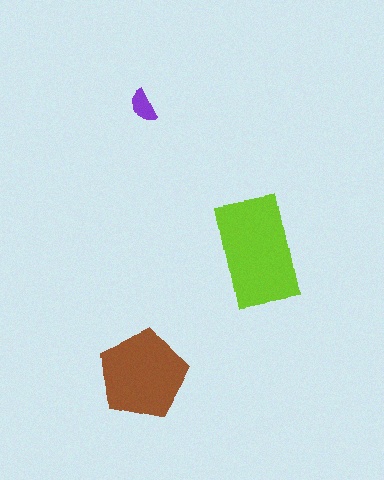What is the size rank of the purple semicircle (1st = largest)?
3rd.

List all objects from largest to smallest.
The lime rectangle, the brown pentagon, the purple semicircle.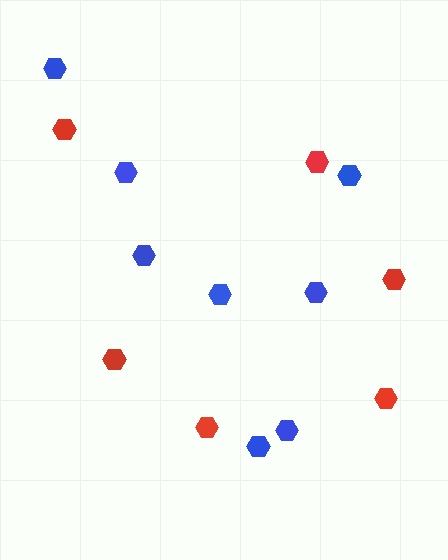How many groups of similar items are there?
There are 2 groups: one group of red hexagons (6) and one group of blue hexagons (8).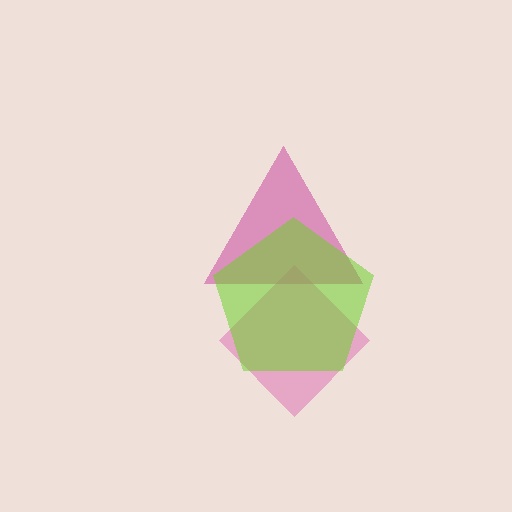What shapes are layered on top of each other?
The layered shapes are: a magenta triangle, a pink diamond, a lime pentagon.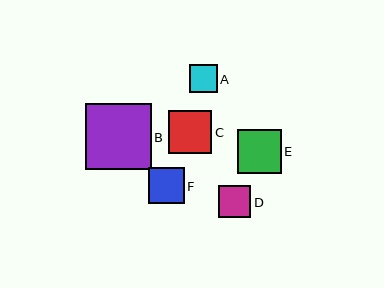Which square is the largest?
Square B is the largest with a size of approximately 66 pixels.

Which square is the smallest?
Square A is the smallest with a size of approximately 28 pixels.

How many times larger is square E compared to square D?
Square E is approximately 1.4 times the size of square D.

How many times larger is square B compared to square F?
Square B is approximately 1.8 times the size of square F.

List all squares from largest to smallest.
From largest to smallest: B, E, C, F, D, A.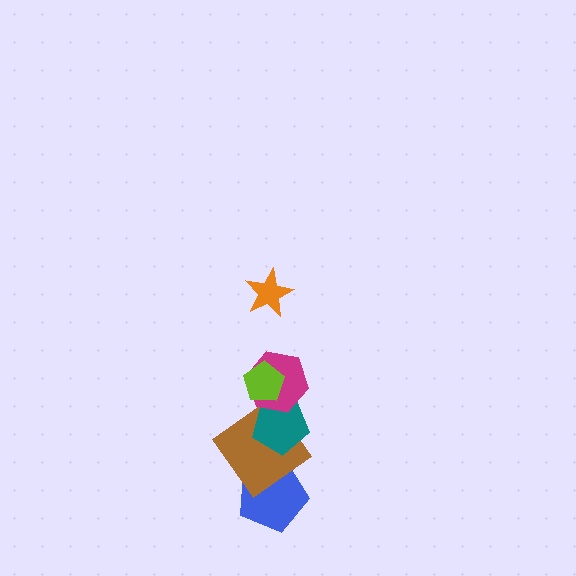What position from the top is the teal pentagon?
The teal pentagon is 4th from the top.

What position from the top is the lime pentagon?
The lime pentagon is 2nd from the top.